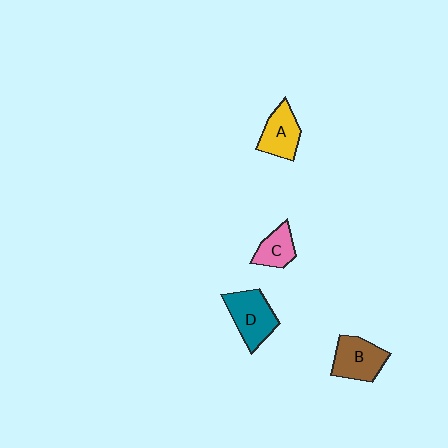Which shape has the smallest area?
Shape C (pink).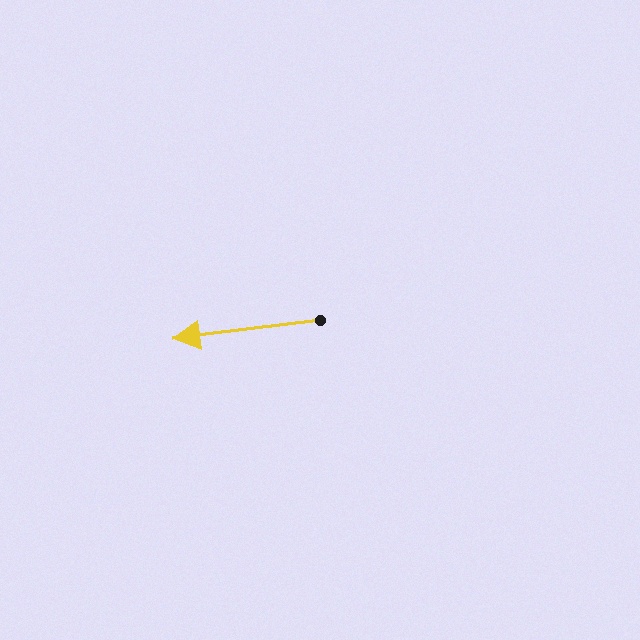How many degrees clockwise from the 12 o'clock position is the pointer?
Approximately 263 degrees.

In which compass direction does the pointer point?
West.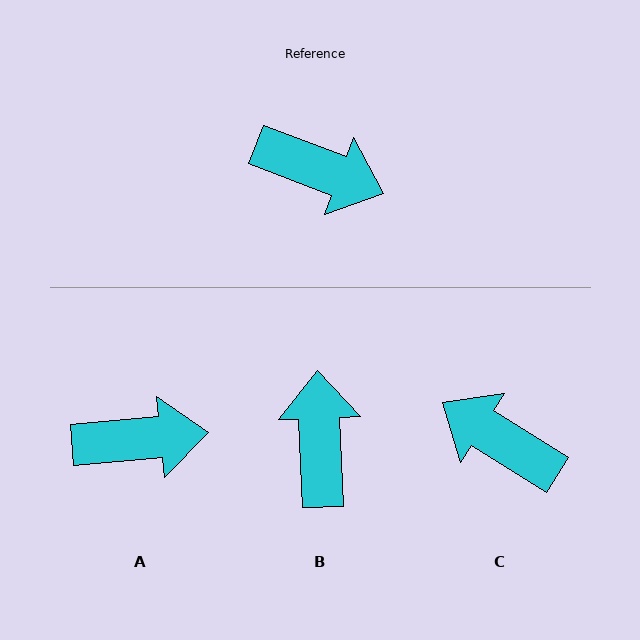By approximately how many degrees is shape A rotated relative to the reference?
Approximately 26 degrees counter-clockwise.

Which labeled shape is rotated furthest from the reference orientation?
C, about 169 degrees away.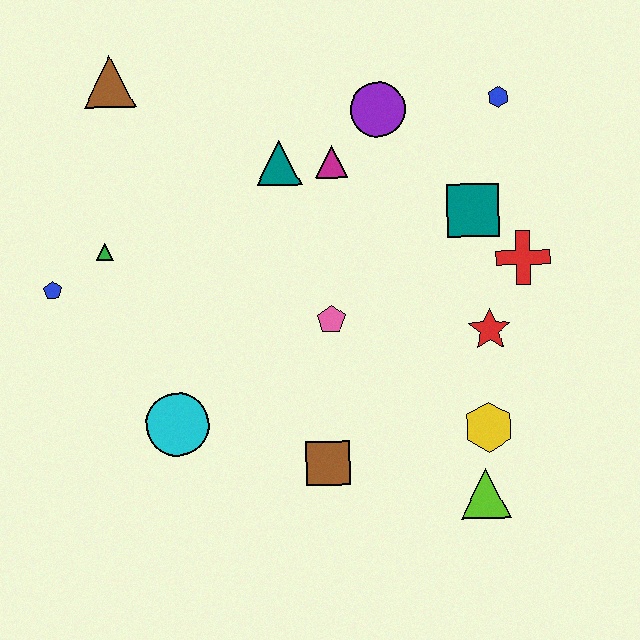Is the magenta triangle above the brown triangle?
No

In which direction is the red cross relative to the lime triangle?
The red cross is above the lime triangle.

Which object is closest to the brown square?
The pink pentagon is closest to the brown square.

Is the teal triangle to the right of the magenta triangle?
No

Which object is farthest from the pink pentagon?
The brown triangle is farthest from the pink pentagon.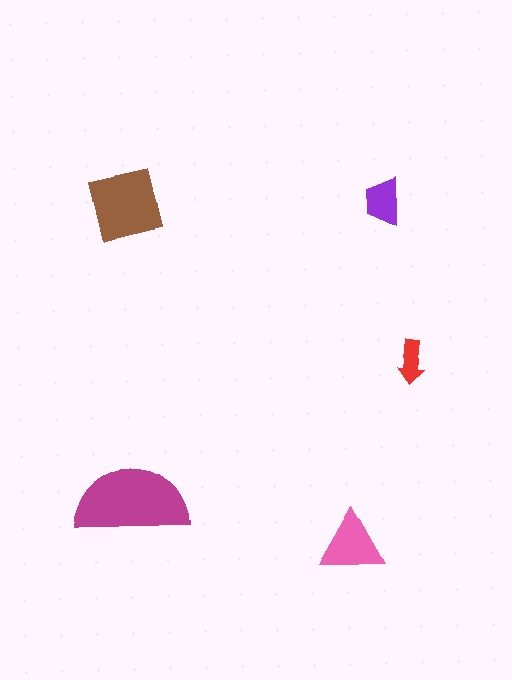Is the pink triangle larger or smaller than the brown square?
Smaller.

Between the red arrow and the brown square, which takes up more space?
The brown square.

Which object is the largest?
The magenta semicircle.